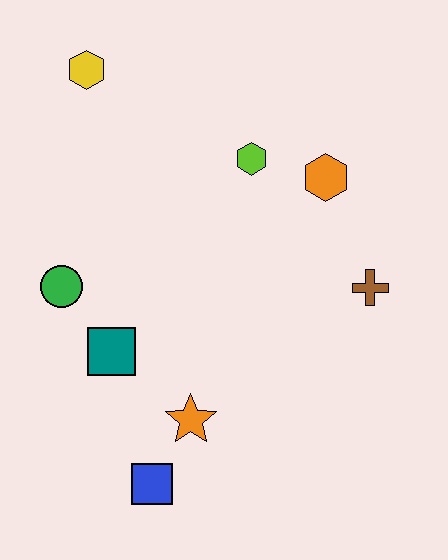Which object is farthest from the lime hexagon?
The blue square is farthest from the lime hexagon.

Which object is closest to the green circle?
The teal square is closest to the green circle.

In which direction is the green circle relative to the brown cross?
The green circle is to the left of the brown cross.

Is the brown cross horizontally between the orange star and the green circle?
No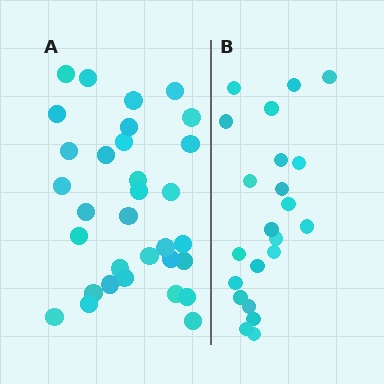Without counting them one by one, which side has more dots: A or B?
Region A (the left region) has more dots.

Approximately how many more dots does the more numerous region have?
Region A has roughly 10 or so more dots than region B.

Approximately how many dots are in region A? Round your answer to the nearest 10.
About 30 dots. (The exact count is 32, which rounds to 30.)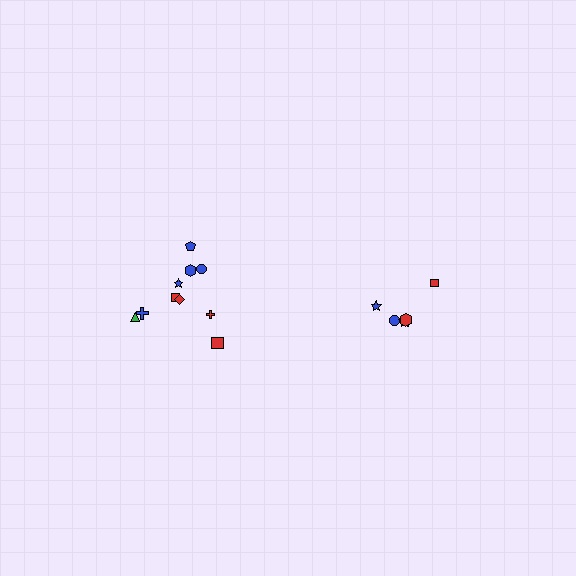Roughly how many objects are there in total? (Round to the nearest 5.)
Roughly 15 objects in total.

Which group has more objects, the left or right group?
The left group.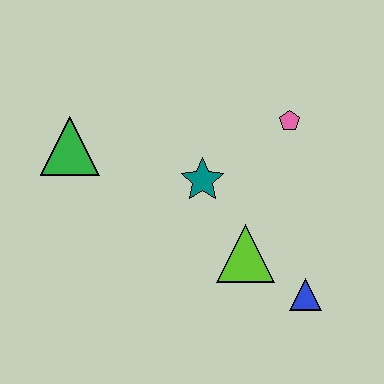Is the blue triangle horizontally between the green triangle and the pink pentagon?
No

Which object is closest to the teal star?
The lime triangle is closest to the teal star.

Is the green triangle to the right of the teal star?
No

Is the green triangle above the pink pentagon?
No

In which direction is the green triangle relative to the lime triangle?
The green triangle is to the left of the lime triangle.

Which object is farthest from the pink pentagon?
The green triangle is farthest from the pink pentagon.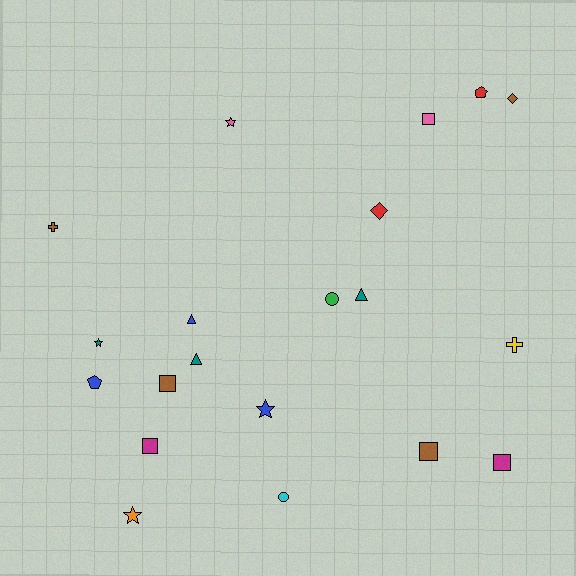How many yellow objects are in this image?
There is 1 yellow object.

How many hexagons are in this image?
There are no hexagons.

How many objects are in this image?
There are 20 objects.